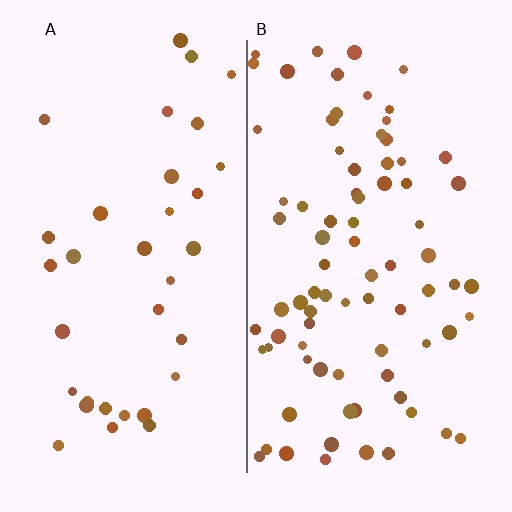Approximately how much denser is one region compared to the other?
Approximately 2.3× — region B over region A.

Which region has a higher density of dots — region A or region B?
B (the right).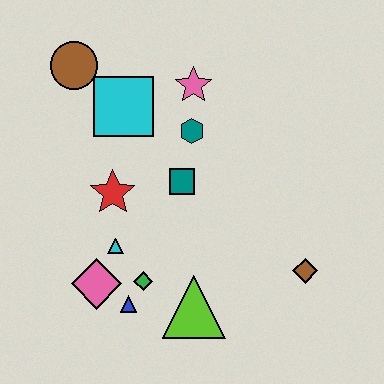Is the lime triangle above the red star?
No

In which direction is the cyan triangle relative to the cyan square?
The cyan triangle is below the cyan square.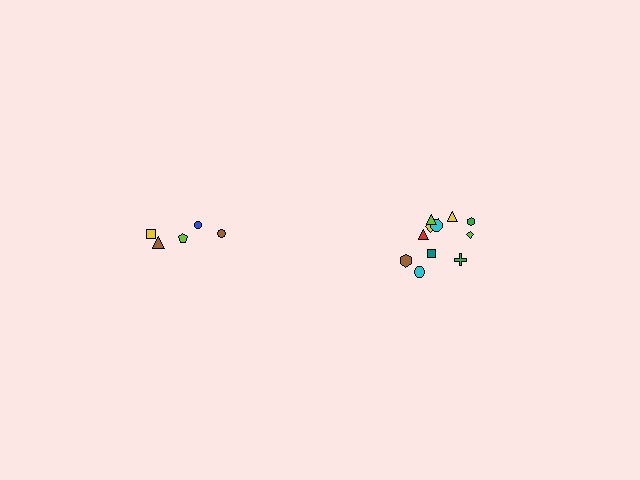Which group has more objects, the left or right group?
The right group.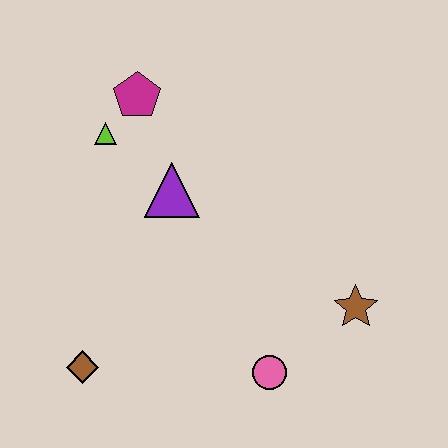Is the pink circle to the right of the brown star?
No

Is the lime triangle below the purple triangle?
No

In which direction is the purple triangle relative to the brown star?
The purple triangle is to the left of the brown star.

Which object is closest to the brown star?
The pink circle is closest to the brown star.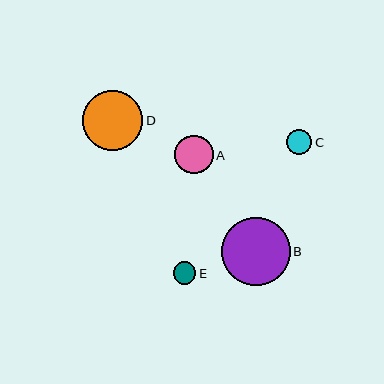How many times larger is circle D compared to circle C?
Circle D is approximately 2.4 times the size of circle C.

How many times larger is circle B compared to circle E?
Circle B is approximately 3.0 times the size of circle E.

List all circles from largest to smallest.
From largest to smallest: B, D, A, C, E.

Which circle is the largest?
Circle B is the largest with a size of approximately 69 pixels.